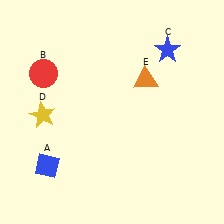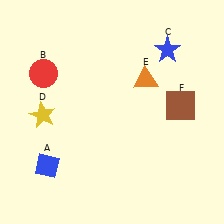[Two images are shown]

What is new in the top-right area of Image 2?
A brown square (F) was added in the top-right area of Image 2.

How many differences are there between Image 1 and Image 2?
There is 1 difference between the two images.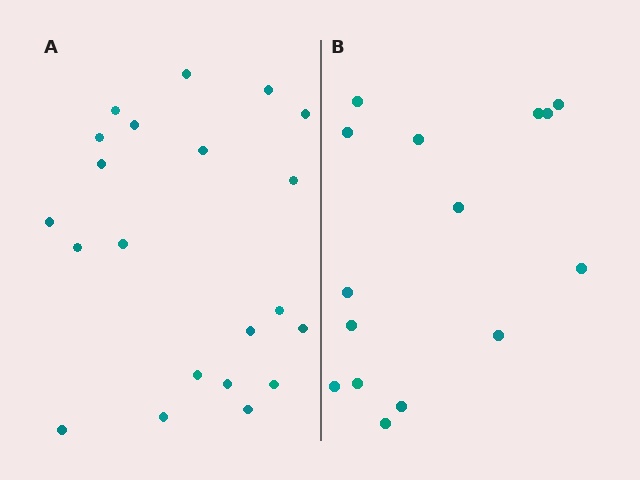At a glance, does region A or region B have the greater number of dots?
Region A (the left region) has more dots.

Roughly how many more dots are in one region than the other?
Region A has about 6 more dots than region B.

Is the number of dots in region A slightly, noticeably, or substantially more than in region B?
Region A has noticeably more, but not dramatically so. The ratio is roughly 1.4 to 1.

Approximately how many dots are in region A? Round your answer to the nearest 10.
About 20 dots. (The exact count is 21, which rounds to 20.)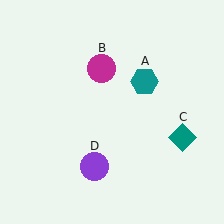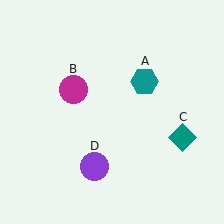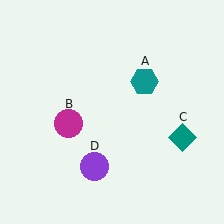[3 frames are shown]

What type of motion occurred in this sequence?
The magenta circle (object B) rotated counterclockwise around the center of the scene.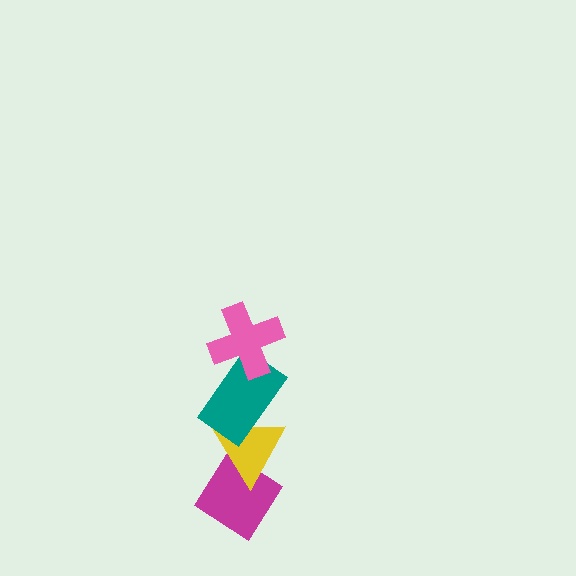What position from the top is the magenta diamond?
The magenta diamond is 4th from the top.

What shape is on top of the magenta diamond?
The yellow triangle is on top of the magenta diamond.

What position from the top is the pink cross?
The pink cross is 1st from the top.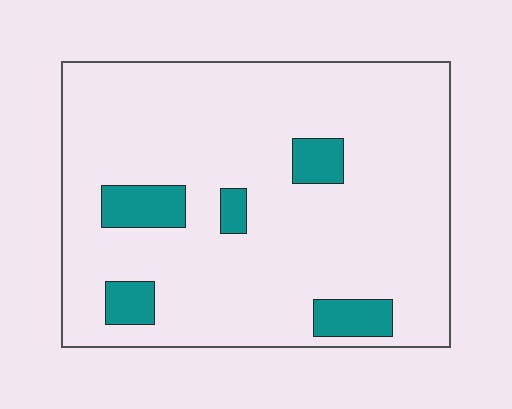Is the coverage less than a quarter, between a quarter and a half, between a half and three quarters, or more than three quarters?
Less than a quarter.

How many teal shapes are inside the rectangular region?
5.